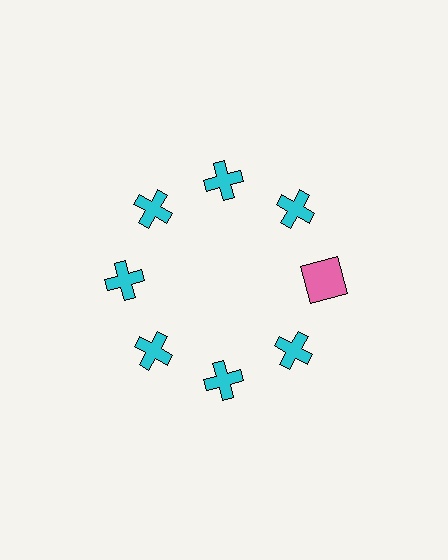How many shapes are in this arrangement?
There are 8 shapes arranged in a ring pattern.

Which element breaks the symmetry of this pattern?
The pink square at roughly the 3 o'clock position breaks the symmetry. All other shapes are cyan crosses.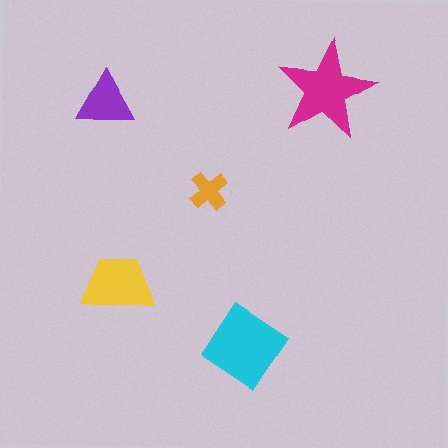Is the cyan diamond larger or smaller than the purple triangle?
Larger.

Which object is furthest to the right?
The magenta star is rightmost.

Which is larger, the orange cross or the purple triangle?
The purple triangle.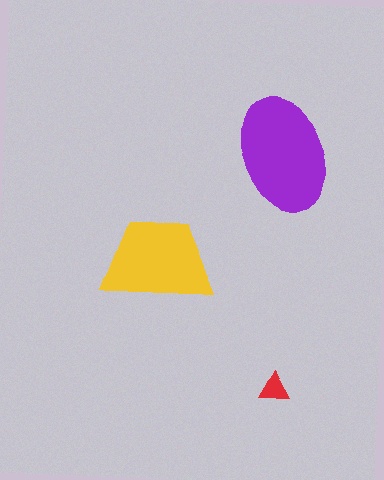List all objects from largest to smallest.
The purple ellipse, the yellow trapezoid, the red triangle.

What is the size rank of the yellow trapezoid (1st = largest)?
2nd.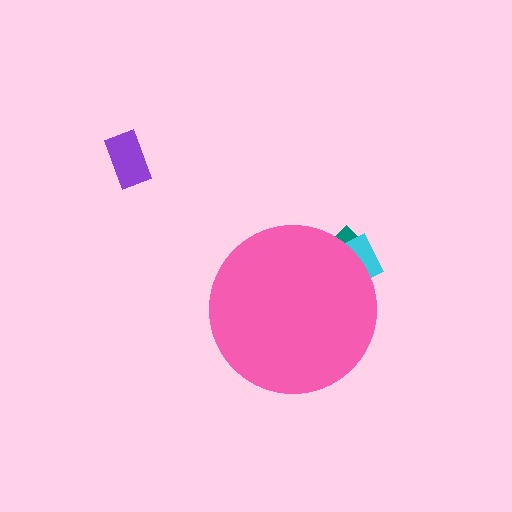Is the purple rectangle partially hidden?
No, the purple rectangle is fully visible.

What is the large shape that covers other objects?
A pink circle.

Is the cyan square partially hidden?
Yes, the cyan square is partially hidden behind the pink circle.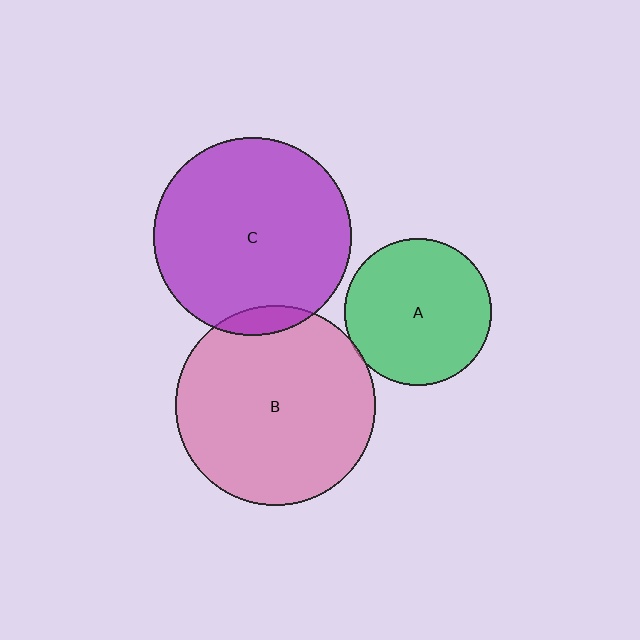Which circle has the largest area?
Circle B (pink).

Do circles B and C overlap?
Yes.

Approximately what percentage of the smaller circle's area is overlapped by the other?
Approximately 5%.